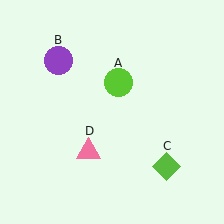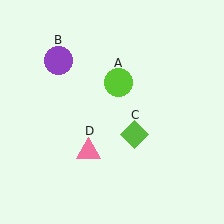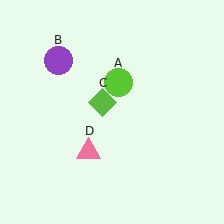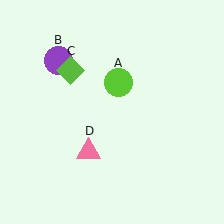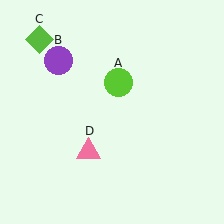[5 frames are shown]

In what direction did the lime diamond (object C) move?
The lime diamond (object C) moved up and to the left.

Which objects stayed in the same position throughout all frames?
Lime circle (object A) and purple circle (object B) and pink triangle (object D) remained stationary.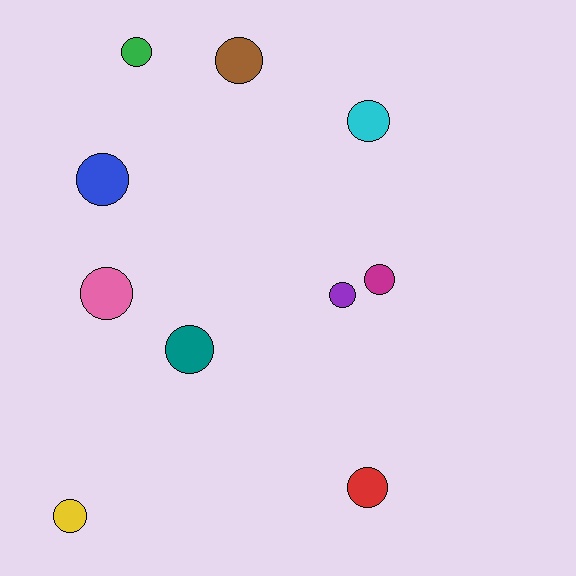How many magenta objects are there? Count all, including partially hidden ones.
There is 1 magenta object.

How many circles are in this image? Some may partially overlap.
There are 10 circles.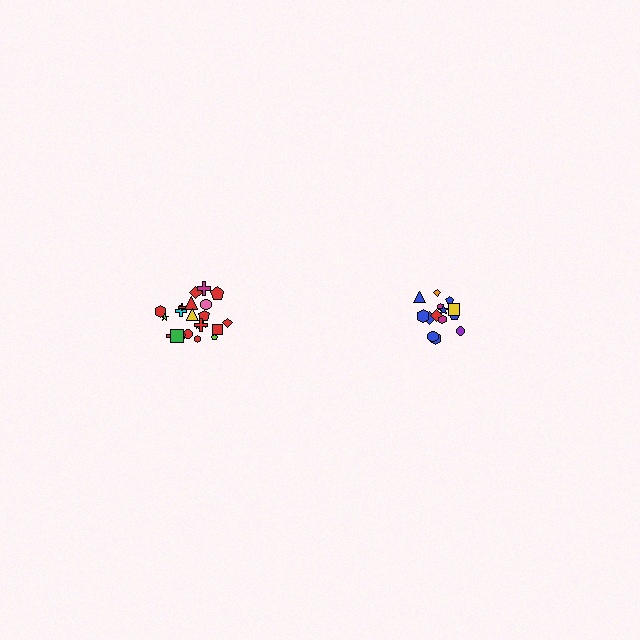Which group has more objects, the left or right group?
The left group.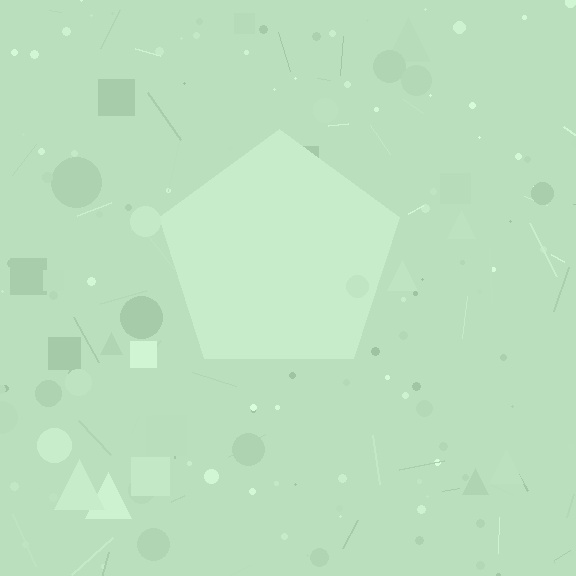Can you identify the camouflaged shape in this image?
The camouflaged shape is a pentagon.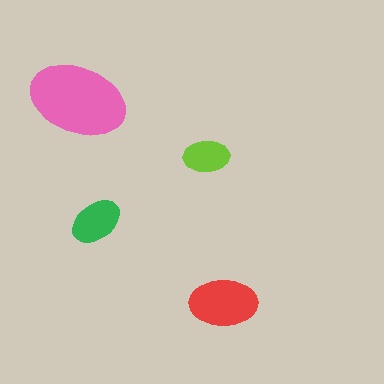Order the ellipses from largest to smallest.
the pink one, the red one, the green one, the lime one.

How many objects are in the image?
There are 4 objects in the image.